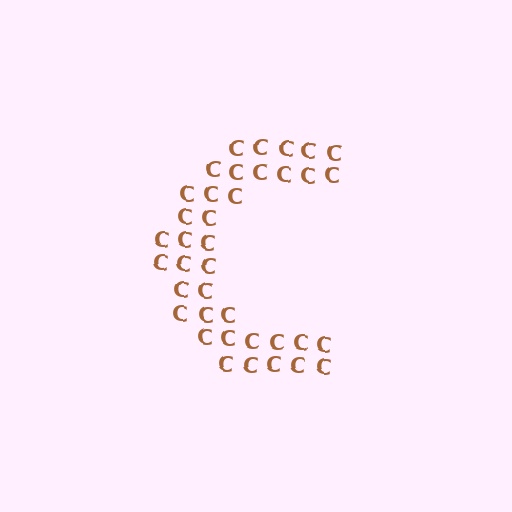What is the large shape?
The large shape is the letter C.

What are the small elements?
The small elements are letter C's.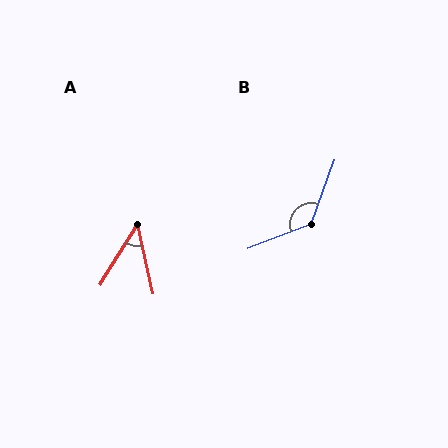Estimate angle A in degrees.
Approximately 45 degrees.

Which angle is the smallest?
A, at approximately 45 degrees.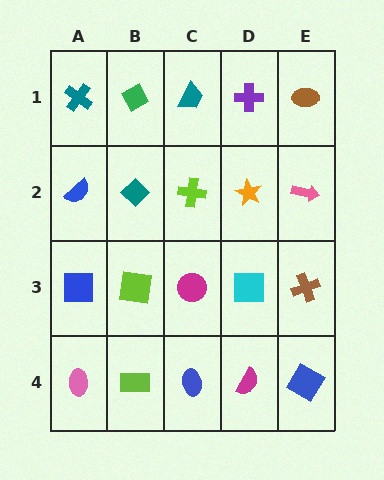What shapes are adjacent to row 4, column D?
A cyan square (row 3, column D), a blue ellipse (row 4, column C), a blue diamond (row 4, column E).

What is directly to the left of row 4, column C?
A lime rectangle.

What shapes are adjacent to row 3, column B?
A teal diamond (row 2, column B), a lime rectangle (row 4, column B), a blue square (row 3, column A), a magenta circle (row 3, column C).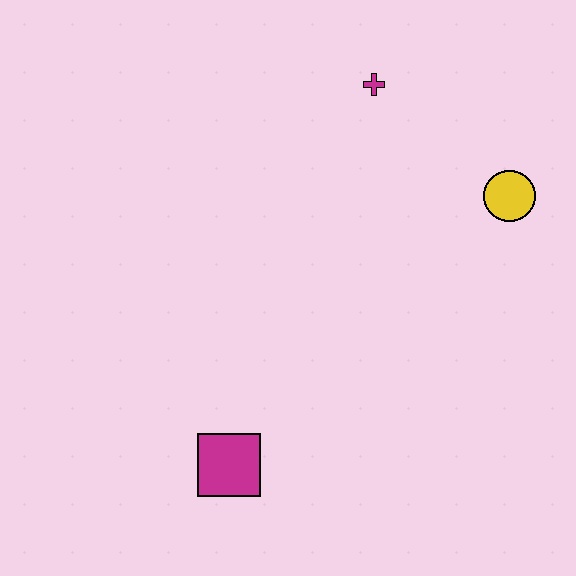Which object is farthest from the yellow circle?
The magenta square is farthest from the yellow circle.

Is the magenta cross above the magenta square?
Yes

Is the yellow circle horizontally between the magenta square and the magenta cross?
No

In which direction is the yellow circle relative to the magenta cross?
The yellow circle is to the right of the magenta cross.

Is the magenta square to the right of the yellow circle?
No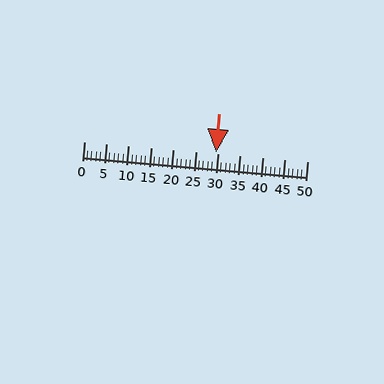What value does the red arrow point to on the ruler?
The red arrow points to approximately 30.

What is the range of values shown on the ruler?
The ruler shows values from 0 to 50.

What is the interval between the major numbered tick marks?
The major tick marks are spaced 5 units apart.